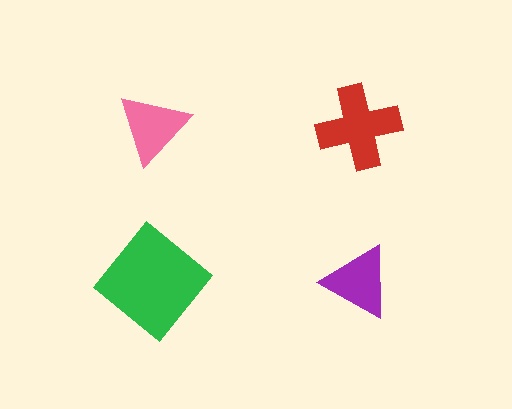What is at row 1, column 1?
A pink triangle.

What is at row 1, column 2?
A red cross.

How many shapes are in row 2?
2 shapes.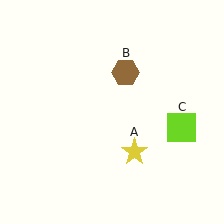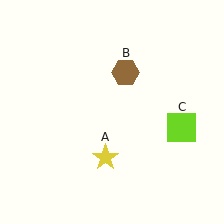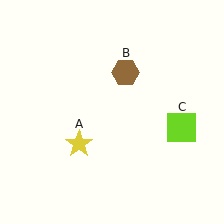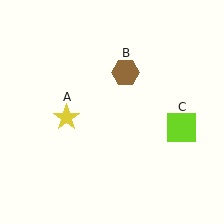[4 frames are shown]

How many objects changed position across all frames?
1 object changed position: yellow star (object A).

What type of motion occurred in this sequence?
The yellow star (object A) rotated clockwise around the center of the scene.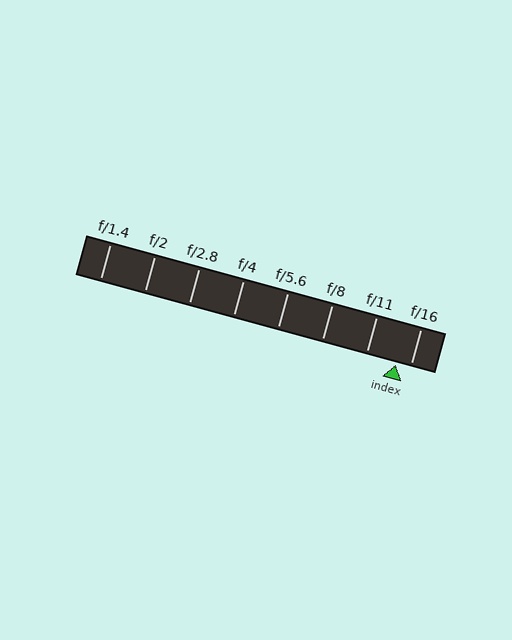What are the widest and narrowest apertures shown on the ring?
The widest aperture shown is f/1.4 and the narrowest is f/16.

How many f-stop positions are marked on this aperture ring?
There are 8 f-stop positions marked.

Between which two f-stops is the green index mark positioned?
The index mark is between f/11 and f/16.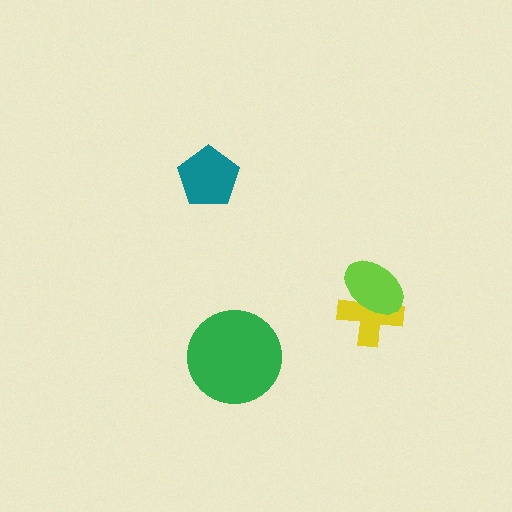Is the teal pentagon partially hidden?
No, no other shape covers it.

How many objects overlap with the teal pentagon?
0 objects overlap with the teal pentagon.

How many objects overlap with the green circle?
0 objects overlap with the green circle.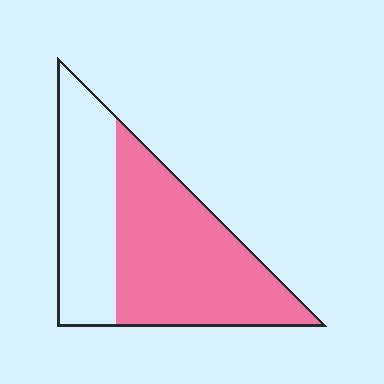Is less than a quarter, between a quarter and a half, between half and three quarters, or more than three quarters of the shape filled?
Between half and three quarters.